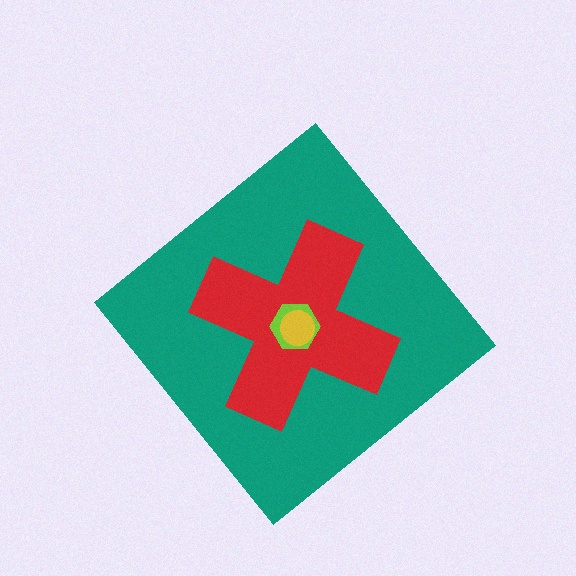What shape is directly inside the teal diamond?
The red cross.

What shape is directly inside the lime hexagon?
The yellow circle.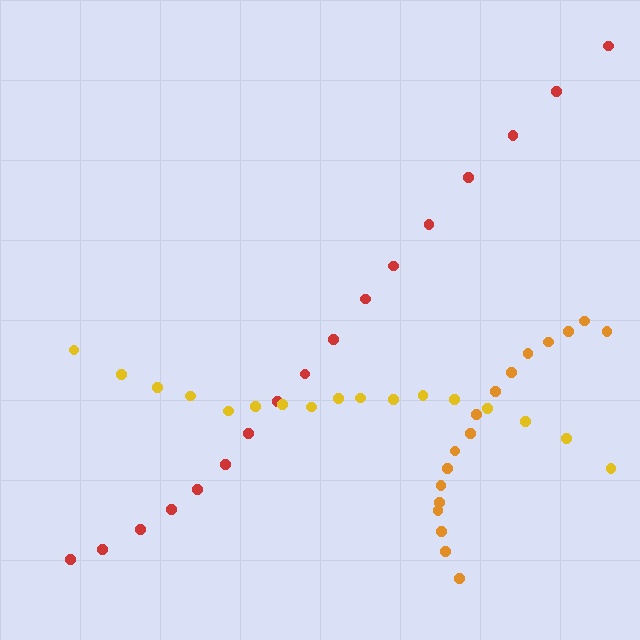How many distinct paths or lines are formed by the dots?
There are 3 distinct paths.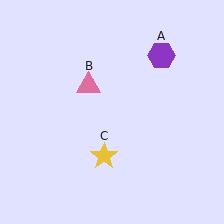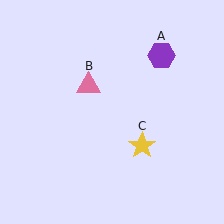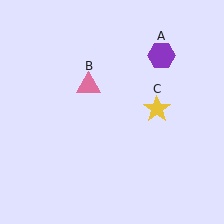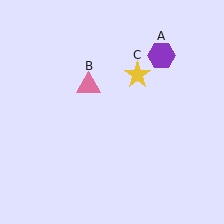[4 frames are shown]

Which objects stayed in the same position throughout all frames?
Purple hexagon (object A) and pink triangle (object B) remained stationary.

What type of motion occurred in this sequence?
The yellow star (object C) rotated counterclockwise around the center of the scene.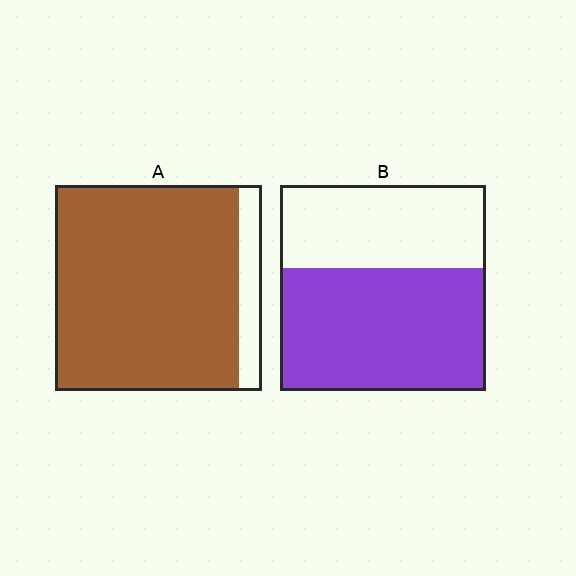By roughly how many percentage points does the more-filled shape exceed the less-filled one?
By roughly 30 percentage points (A over B).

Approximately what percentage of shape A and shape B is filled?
A is approximately 90% and B is approximately 60%.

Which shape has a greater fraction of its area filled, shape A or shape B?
Shape A.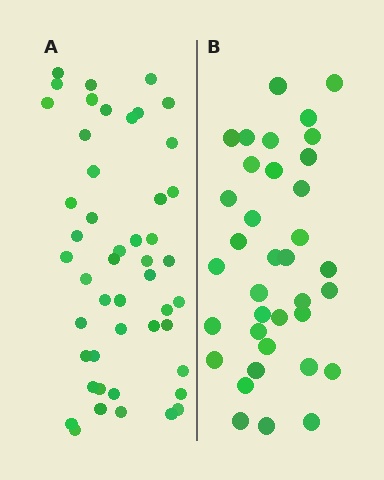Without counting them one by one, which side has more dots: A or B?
Region A (the left region) has more dots.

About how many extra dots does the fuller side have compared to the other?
Region A has roughly 12 or so more dots than region B.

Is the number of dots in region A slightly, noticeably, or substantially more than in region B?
Region A has noticeably more, but not dramatically so. The ratio is roughly 1.3 to 1.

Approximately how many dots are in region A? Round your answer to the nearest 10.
About 50 dots. (The exact count is 48, which rounds to 50.)